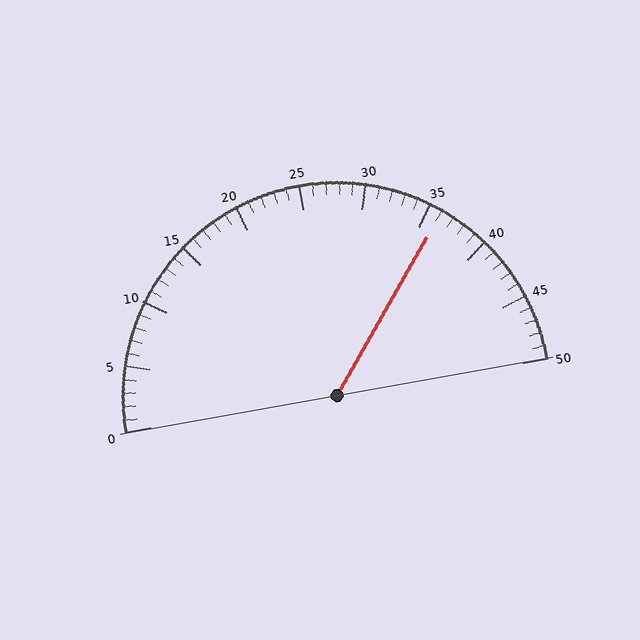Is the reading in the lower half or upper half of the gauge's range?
The reading is in the upper half of the range (0 to 50).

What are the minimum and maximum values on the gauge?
The gauge ranges from 0 to 50.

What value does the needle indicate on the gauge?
The needle indicates approximately 36.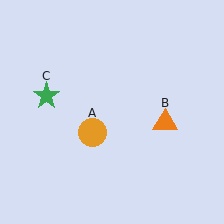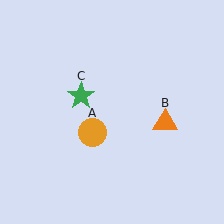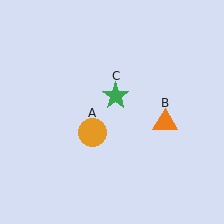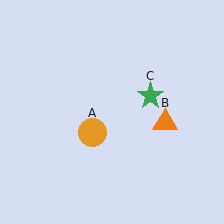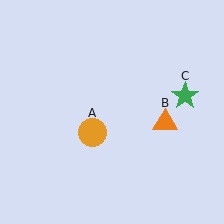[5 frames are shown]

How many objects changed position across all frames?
1 object changed position: green star (object C).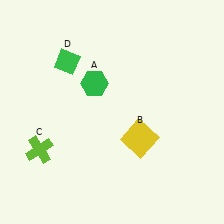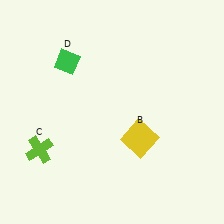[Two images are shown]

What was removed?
The green hexagon (A) was removed in Image 2.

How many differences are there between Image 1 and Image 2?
There is 1 difference between the two images.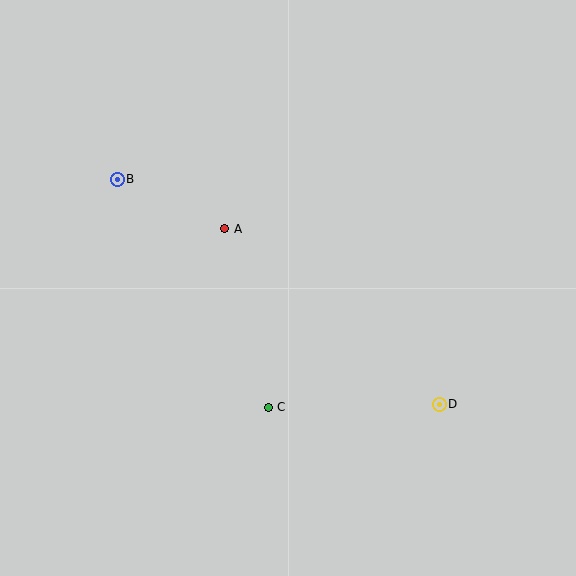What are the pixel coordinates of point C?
Point C is at (268, 407).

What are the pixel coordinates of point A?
Point A is at (225, 229).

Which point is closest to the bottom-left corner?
Point C is closest to the bottom-left corner.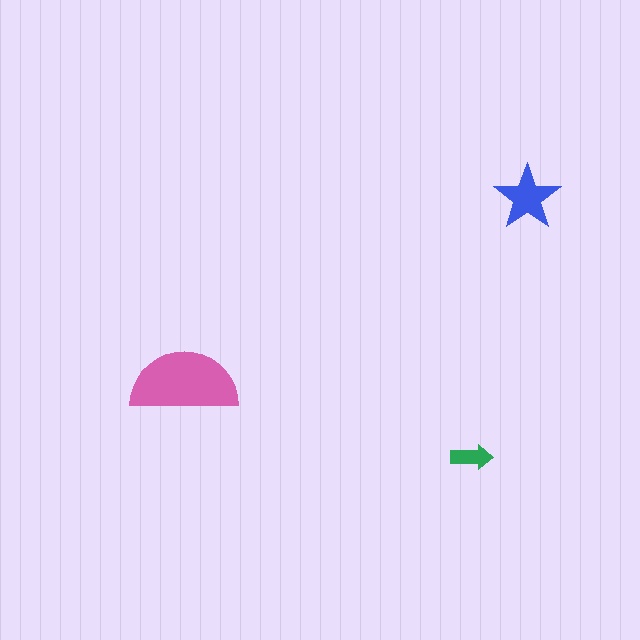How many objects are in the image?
There are 3 objects in the image.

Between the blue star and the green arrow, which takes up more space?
The blue star.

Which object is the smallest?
The green arrow.